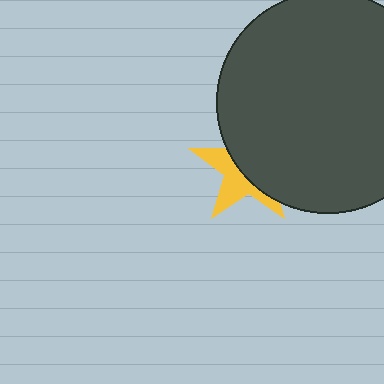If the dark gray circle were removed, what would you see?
You would see the complete yellow star.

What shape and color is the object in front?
The object in front is a dark gray circle.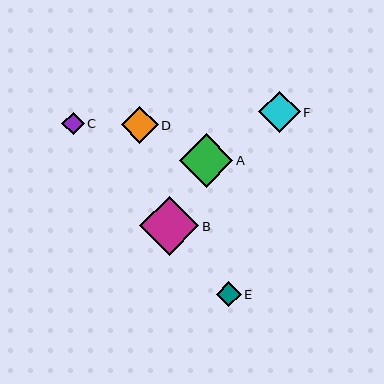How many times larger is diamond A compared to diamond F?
Diamond A is approximately 1.3 times the size of diamond F.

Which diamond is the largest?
Diamond B is the largest with a size of approximately 59 pixels.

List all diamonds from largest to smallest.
From largest to smallest: B, A, F, D, E, C.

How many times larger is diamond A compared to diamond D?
Diamond A is approximately 1.4 times the size of diamond D.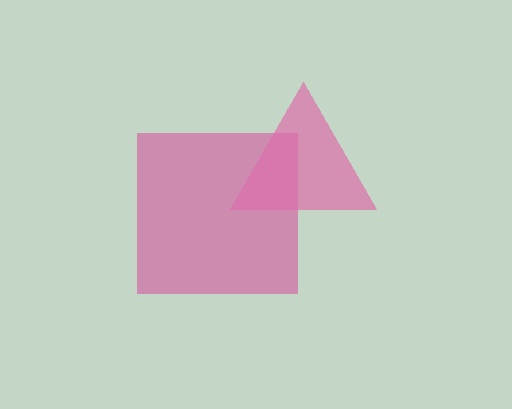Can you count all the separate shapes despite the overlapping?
Yes, there are 2 separate shapes.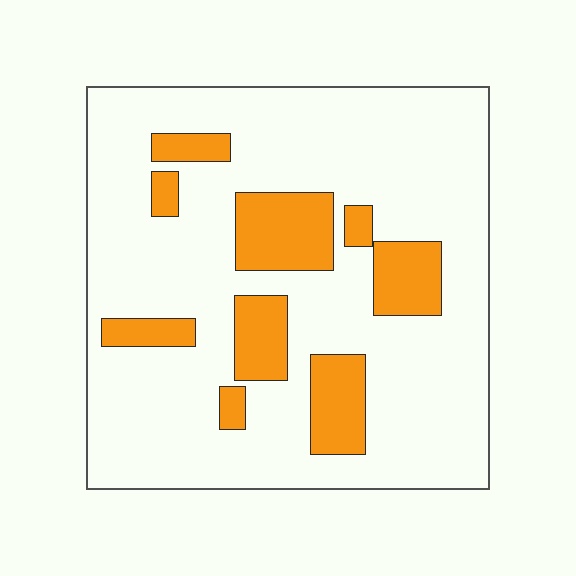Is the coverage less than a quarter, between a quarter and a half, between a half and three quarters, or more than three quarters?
Less than a quarter.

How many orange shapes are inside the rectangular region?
9.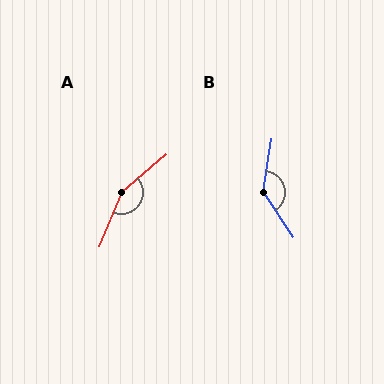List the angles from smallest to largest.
B (137°), A (152°).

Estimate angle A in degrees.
Approximately 152 degrees.